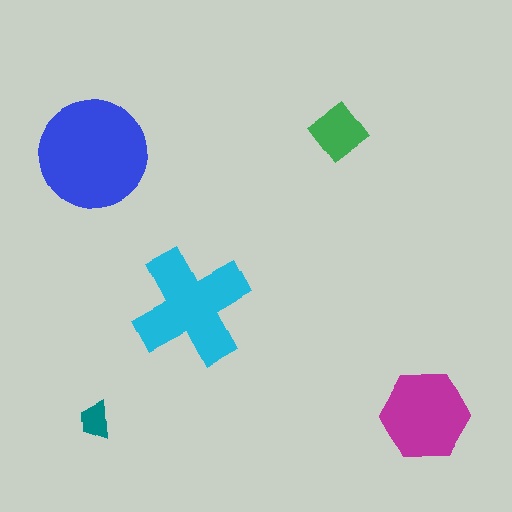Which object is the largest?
The blue circle.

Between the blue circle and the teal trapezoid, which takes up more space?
The blue circle.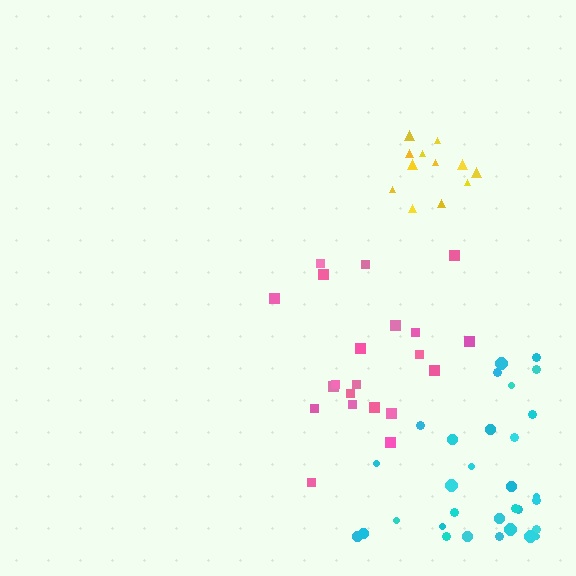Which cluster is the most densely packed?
Yellow.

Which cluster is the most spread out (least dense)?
Pink.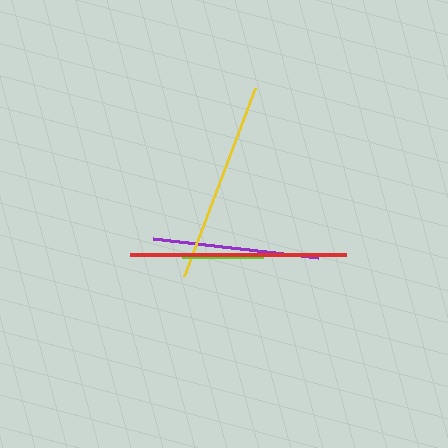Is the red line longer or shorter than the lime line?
The red line is longer than the lime line.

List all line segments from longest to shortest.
From longest to shortest: red, yellow, purple, lime.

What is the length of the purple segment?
The purple segment is approximately 166 pixels long.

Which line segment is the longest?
The red line is the longest at approximately 216 pixels.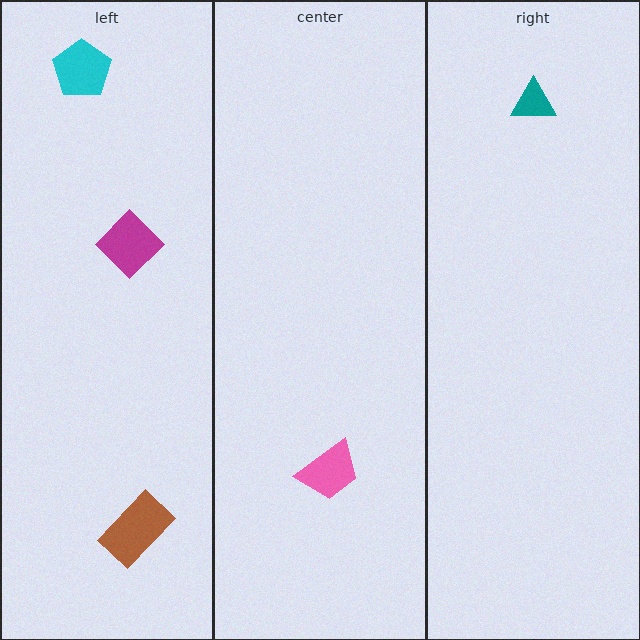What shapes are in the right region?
The teal triangle.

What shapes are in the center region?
The pink trapezoid.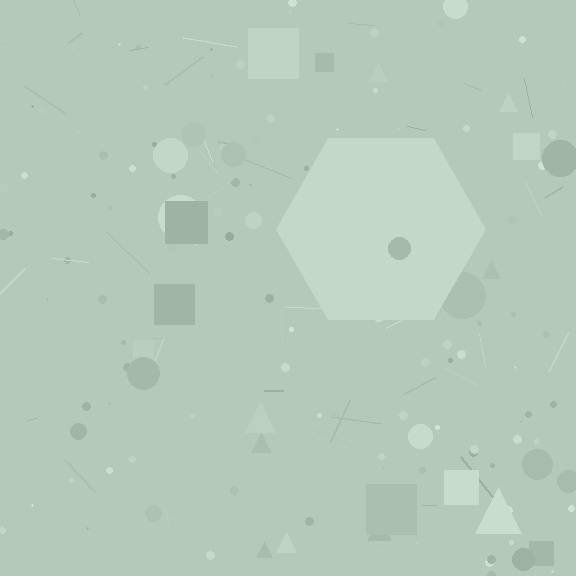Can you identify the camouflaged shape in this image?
The camouflaged shape is a hexagon.